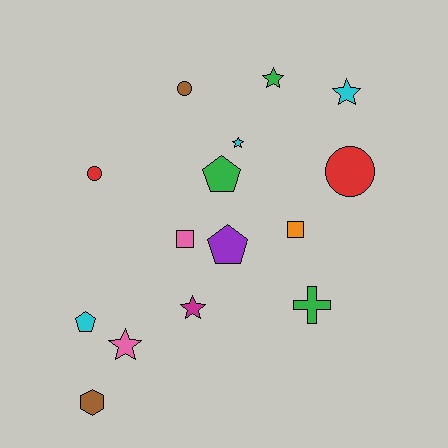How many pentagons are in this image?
There are 3 pentagons.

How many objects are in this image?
There are 15 objects.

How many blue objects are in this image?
There are no blue objects.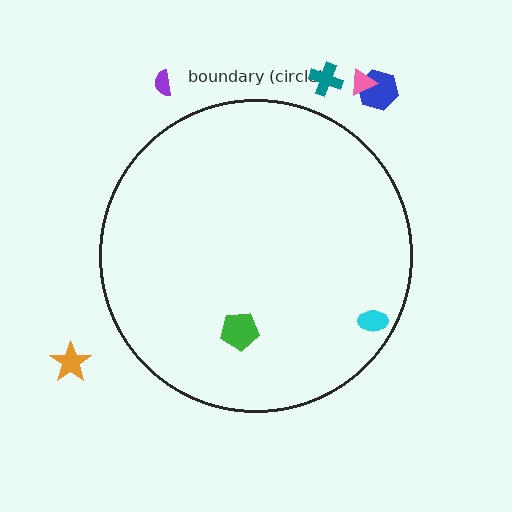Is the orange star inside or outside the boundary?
Outside.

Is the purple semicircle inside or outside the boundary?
Outside.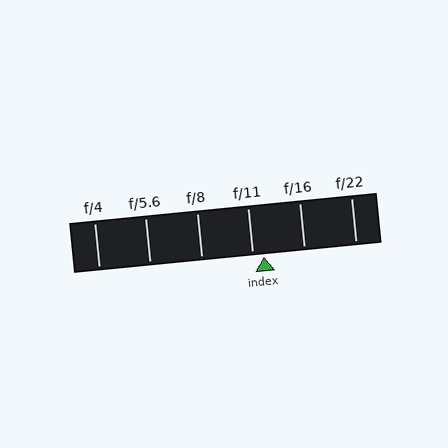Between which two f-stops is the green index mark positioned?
The index mark is between f/11 and f/16.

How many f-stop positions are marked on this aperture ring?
There are 6 f-stop positions marked.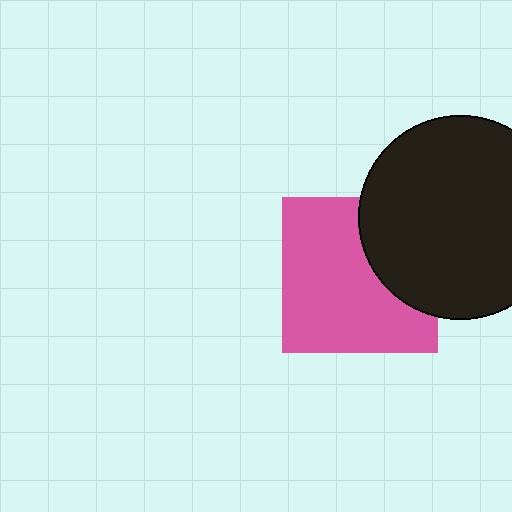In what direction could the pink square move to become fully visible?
The pink square could move left. That would shift it out from behind the black circle entirely.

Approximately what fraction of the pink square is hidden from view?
Roughly 31% of the pink square is hidden behind the black circle.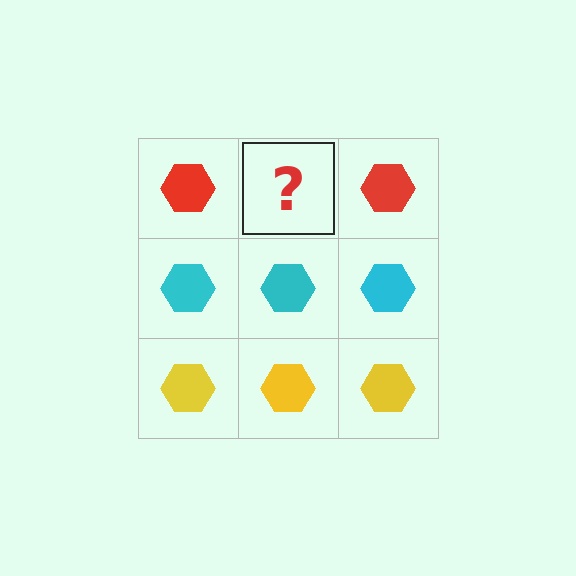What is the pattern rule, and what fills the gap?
The rule is that each row has a consistent color. The gap should be filled with a red hexagon.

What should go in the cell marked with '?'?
The missing cell should contain a red hexagon.